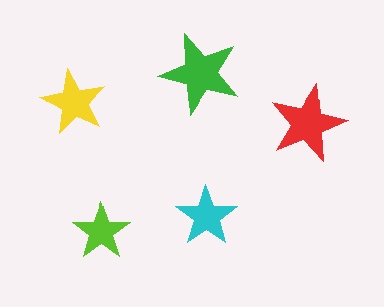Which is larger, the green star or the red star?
The green one.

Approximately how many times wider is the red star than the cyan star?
About 1.5 times wider.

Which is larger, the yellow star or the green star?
The green one.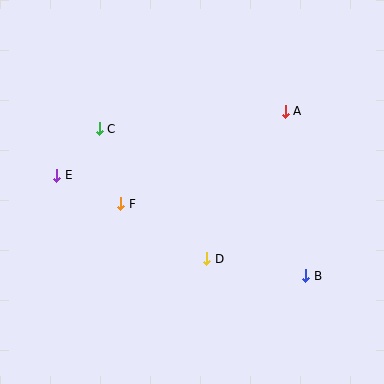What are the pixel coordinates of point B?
Point B is at (306, 276).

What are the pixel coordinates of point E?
Point E is at (57, 175).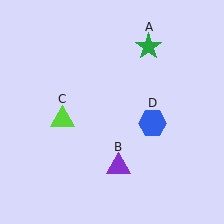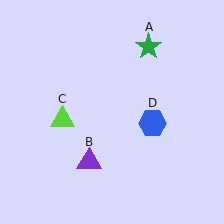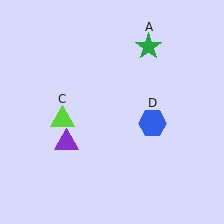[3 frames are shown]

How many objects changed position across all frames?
1 object changed position: purple triangle (object B).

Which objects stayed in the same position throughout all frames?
Green star (object A) and lime triangle (object C) and blue hexagon (object D) remained stationary.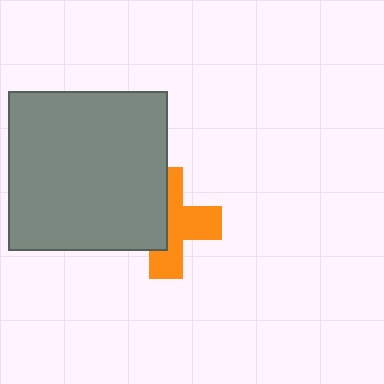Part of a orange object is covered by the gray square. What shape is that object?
It is a cross.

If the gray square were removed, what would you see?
You would see the complete orange cross.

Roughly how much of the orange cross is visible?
About half of it is visible (roughly 56%).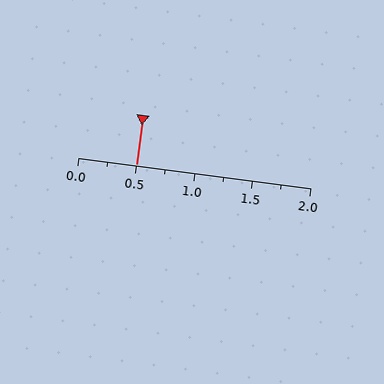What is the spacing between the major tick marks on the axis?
The major ticks are spaced 0.5 apart.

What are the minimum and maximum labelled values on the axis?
The axis runs from 0.0 to 2.0.